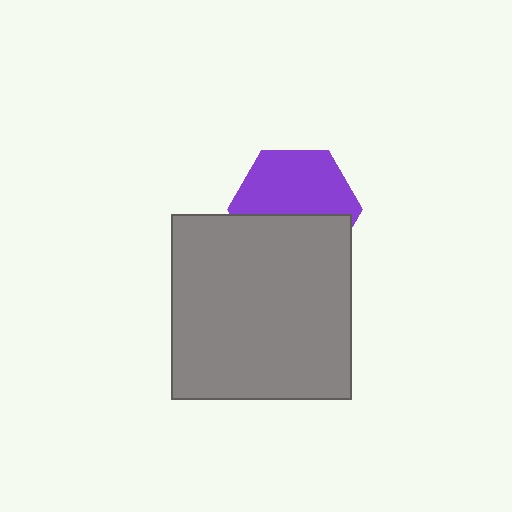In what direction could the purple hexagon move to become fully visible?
The purple hexagon could move up. That would shift it out from behind the gray rectangle entirely.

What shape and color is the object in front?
The object in front is a gray rectangle.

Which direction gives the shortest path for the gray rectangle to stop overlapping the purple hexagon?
Moving down gives the shortest separation.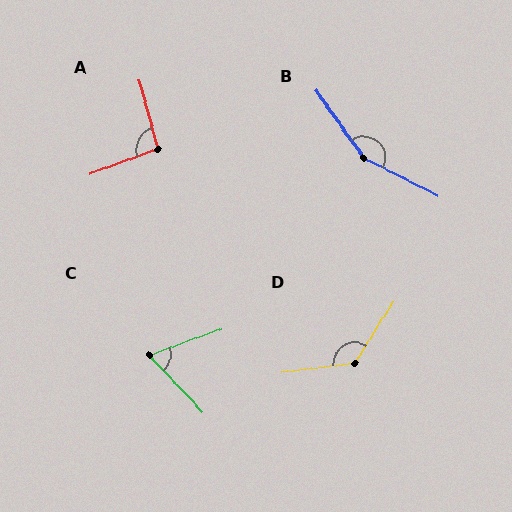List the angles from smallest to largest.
C (66°), A (95°), D (129°), B (153°).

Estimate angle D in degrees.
Approximately 129 degrees.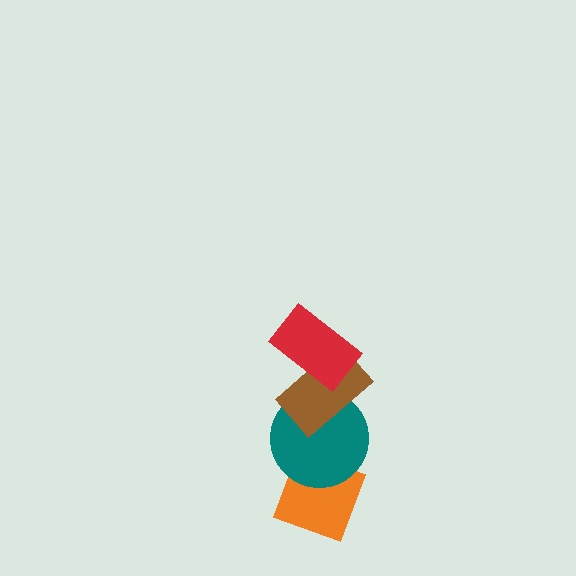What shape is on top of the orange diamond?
The teal circle is on top of the orange diamond.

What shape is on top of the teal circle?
The brown rectangle is on top of the teal circle.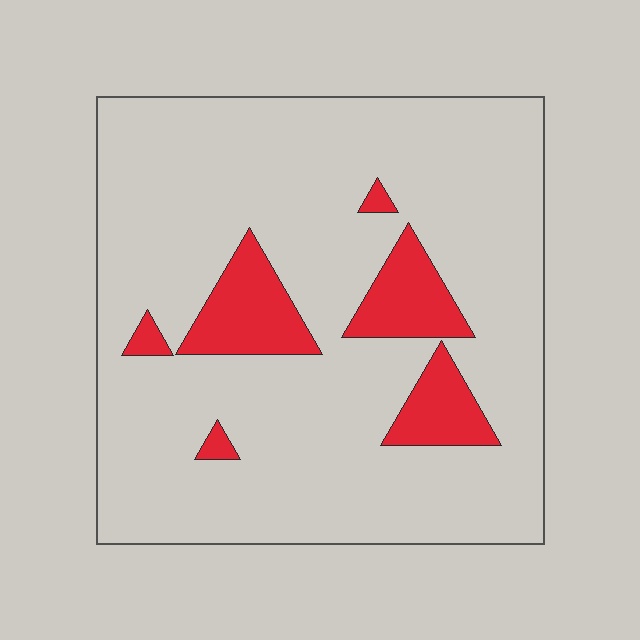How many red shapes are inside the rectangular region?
6.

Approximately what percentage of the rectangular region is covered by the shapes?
Approximately 15%.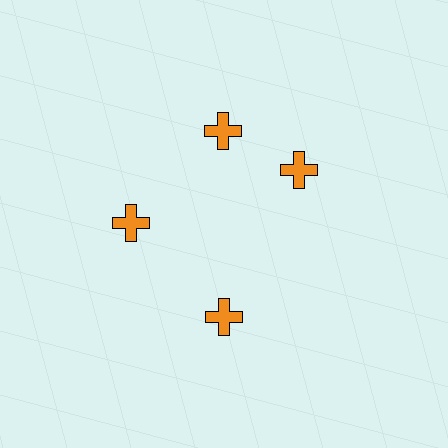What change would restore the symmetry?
The symmetry would be restored by rotating it back into even spacing with its neighbors so that all 4 crosses sit at equal angles and equal distance from the center.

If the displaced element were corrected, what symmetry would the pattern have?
It would have 4-fold rotational symmetry — the pattern would map onto itself every 90 degrees.